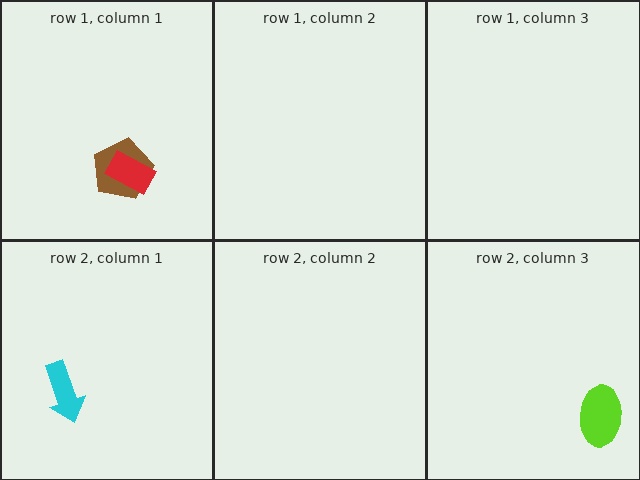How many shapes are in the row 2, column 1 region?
1.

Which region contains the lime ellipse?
The row 2, column 3 region.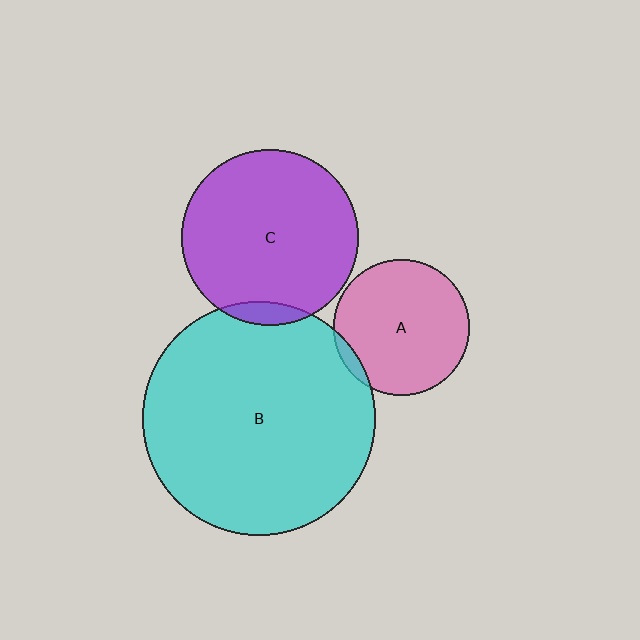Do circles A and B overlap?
Yes.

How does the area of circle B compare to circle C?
Approximately 1.8 times.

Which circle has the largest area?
Circle B (cyan).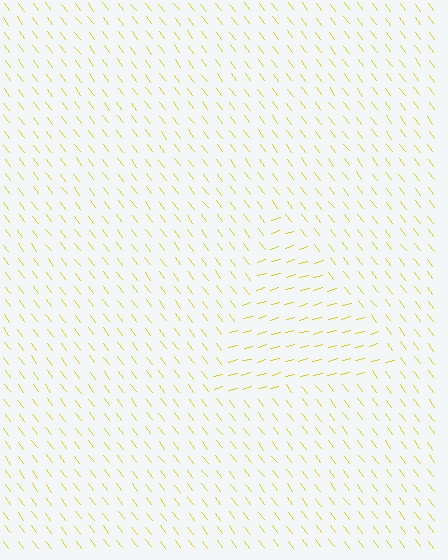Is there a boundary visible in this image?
Yes, there is a texture boundary formed by a change in line orientation.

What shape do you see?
I see a triangle.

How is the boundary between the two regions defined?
The boundary is defined purely by a change in line orientation (approximately 68 degrees difference). All lines are the same color and thickness.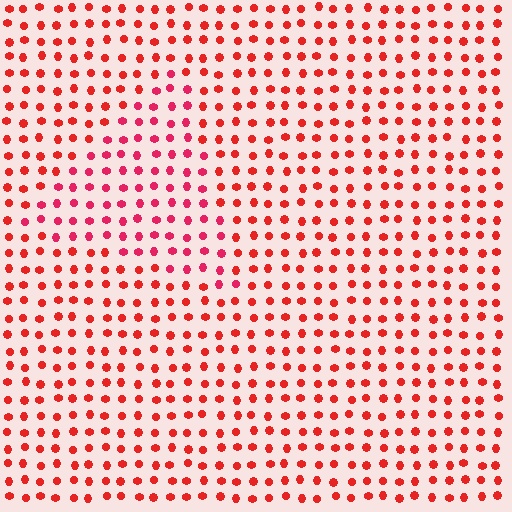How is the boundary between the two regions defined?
The boundary is defined purely by a slight shift in hue (about 20 degrees). Spacing, size, and orientation are identical on both sides.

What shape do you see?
I see a triangle.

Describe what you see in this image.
The image is filled with small red elements in a uniform arrangement. A triangle-shaped region is visible where the elements are tinted to a slightly different hue, forming a subtle color boundary.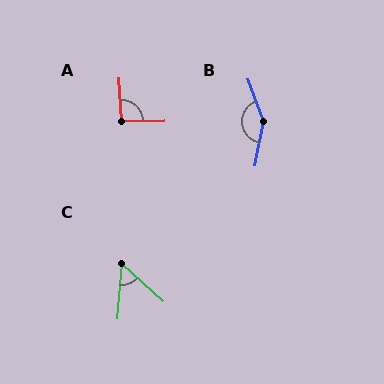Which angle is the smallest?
C, at approximately 53 degrees.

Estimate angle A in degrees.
Approximately 92 degrees.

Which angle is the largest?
B, at approximately 149 degrees.